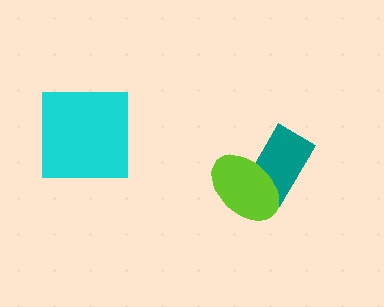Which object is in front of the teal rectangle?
The lime ellipse is in front of the teal rectangle.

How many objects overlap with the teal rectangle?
1 object overlaps with the teal rectangle.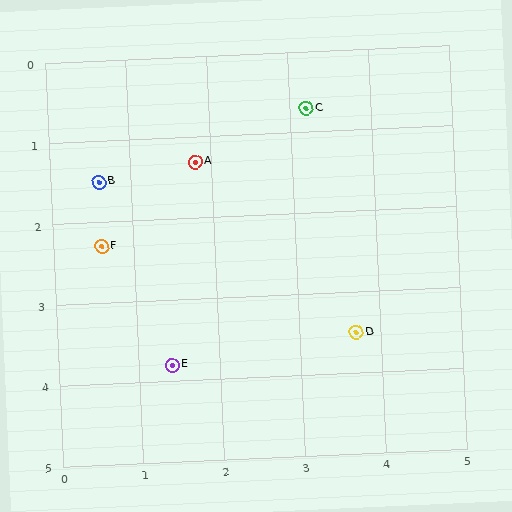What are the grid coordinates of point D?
Point D is at approximately (3.7, 3.5).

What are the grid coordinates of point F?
Point F is at approximately (0.6, 2.3).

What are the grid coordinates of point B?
Point B is at approximately (0.6, 1.5).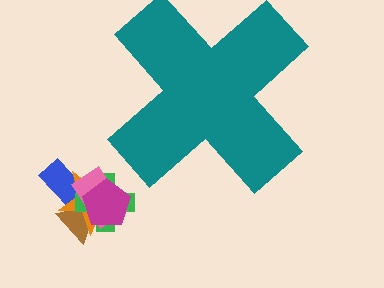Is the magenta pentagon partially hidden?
No, the magenta pentagon is fully visible.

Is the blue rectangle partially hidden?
No, the blue rectangle is fully visible.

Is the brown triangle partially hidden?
No, the brown triangle is fully visible.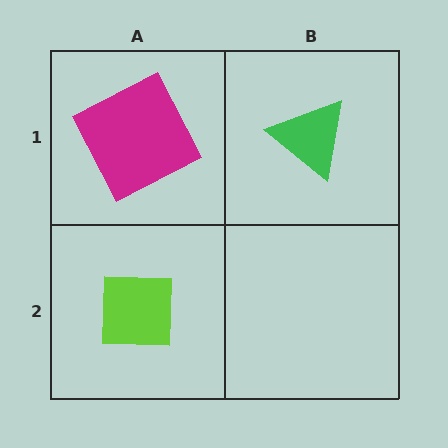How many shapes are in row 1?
2 shapes.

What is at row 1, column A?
A magenta square.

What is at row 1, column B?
A green triangle.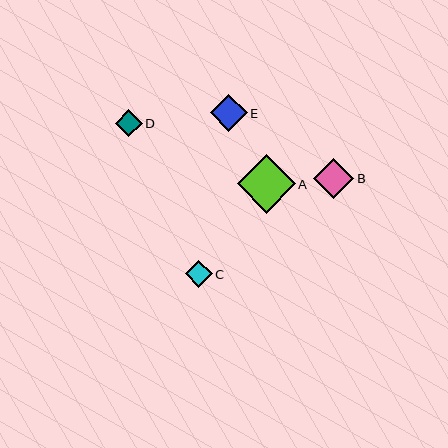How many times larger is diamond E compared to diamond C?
Diamond E is approximately 1.4 times the size of diamond C.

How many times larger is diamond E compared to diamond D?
Diamond E is approximately 1.4 times the size of diamond D.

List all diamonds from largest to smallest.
From largest to smallest: A, B, E, D, C.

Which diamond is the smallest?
Diamond C is the smallest with a size of approximately 27 pixels.